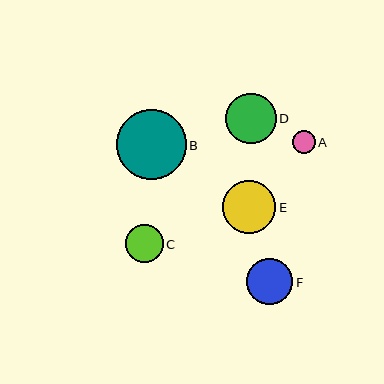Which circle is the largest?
Circle B is the largest with a size of approximately 70 pixels.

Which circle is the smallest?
Circle A is the smallest with a size of approximately 23 pixels.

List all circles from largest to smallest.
From largest to smallest: B, E, D, F, C, A.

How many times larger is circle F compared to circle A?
Circle F is approximately 2.0 times the size of circle A.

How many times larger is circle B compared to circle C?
Circle B is approximately 1.8 times the size of circle C.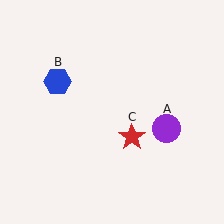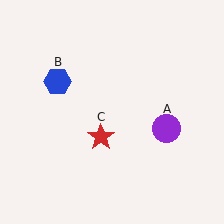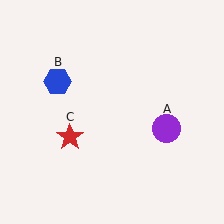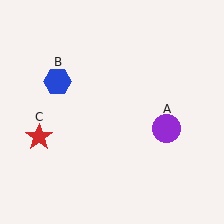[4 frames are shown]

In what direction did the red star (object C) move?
The red star (object C) moved left.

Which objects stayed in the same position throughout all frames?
Purple circle (object A) and blue hexagon (object B) remained stationary.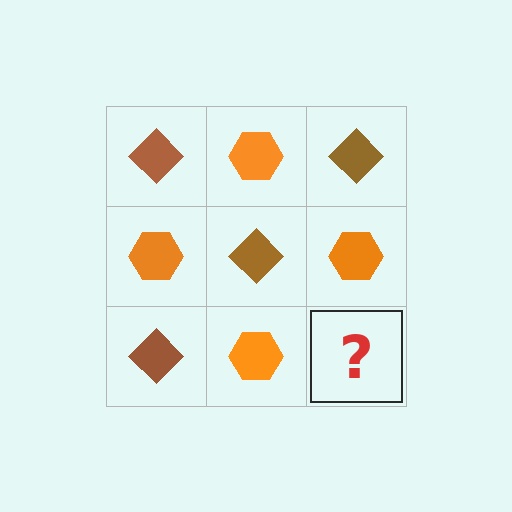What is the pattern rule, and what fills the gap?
The rule is that it alternates brown diamond and orange hexagon in a checkerboard pattern. The gap should be filled with a brown diamond.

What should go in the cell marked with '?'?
The missing cell should contain a brown diamond.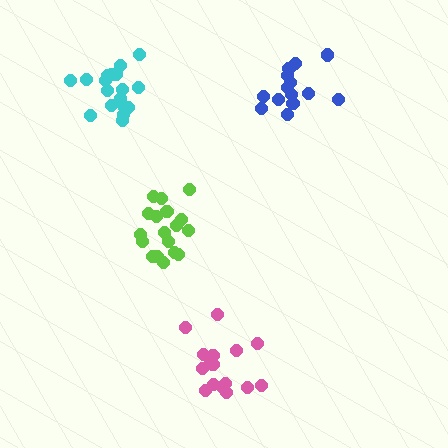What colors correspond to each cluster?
The clusters are colored: cyan, lime, blue, pink.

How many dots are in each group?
Group 1: 18 dots, Group 2: 18 dots, Group 3: 15 dots, Group 4: 16 dots (67 total).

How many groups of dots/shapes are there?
There are 4 groups.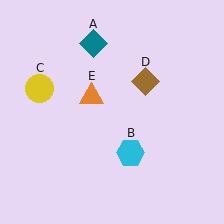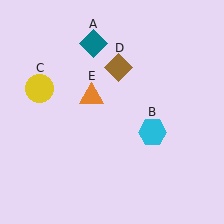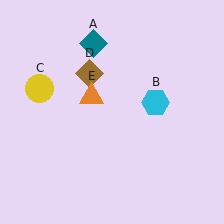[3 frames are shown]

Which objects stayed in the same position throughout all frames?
Teal diamond (object A) and yellow circle (object C) and orange triangle (object E) remained stationary.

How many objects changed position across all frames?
2 objects changed position: cyan hexagon (object B), brown diamond (object D).